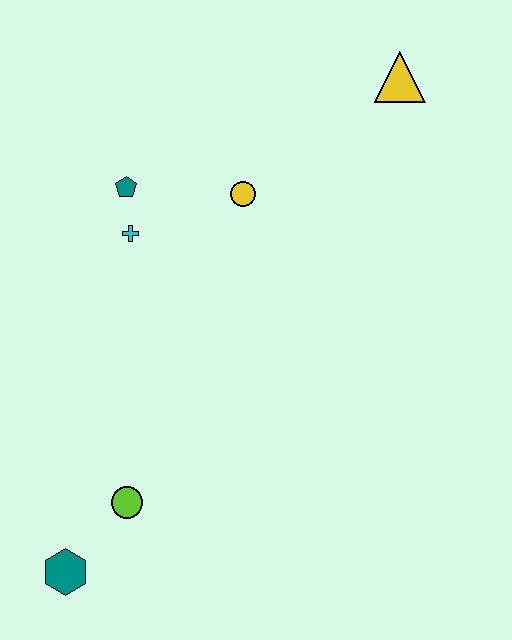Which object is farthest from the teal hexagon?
The yellow triangle is farthest from the teal hexagon.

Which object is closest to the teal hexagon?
The lime circle is closest to the teal hexagon.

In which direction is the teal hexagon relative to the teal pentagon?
The teal hexagon is below the teal pentagon.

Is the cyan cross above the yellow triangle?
No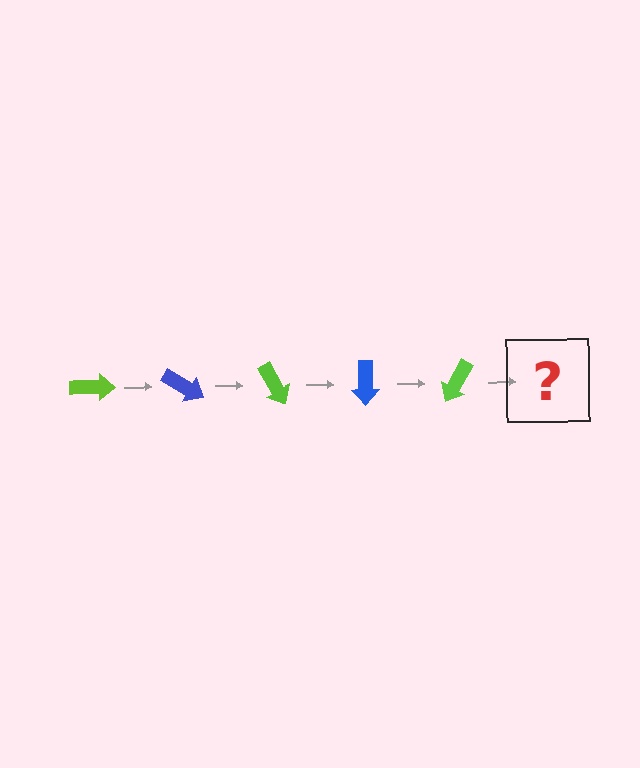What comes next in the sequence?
The next element should be a blue arrow, rotated 150 degrees from the start.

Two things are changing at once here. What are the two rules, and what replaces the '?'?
The two rules are that it rotates 30 degrees each step and the color cycles through lime and blue. The '?' should be a blue arrow, rotated 150 degrees from the start.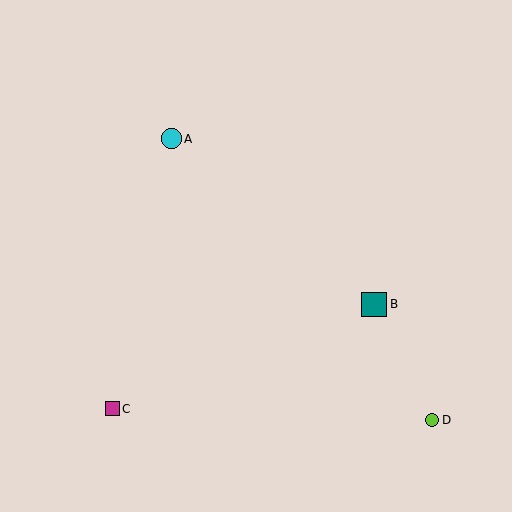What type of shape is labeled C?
Shape C is a magenta square.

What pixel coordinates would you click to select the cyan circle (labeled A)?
Click at (171, 139) to select the cyan circle A.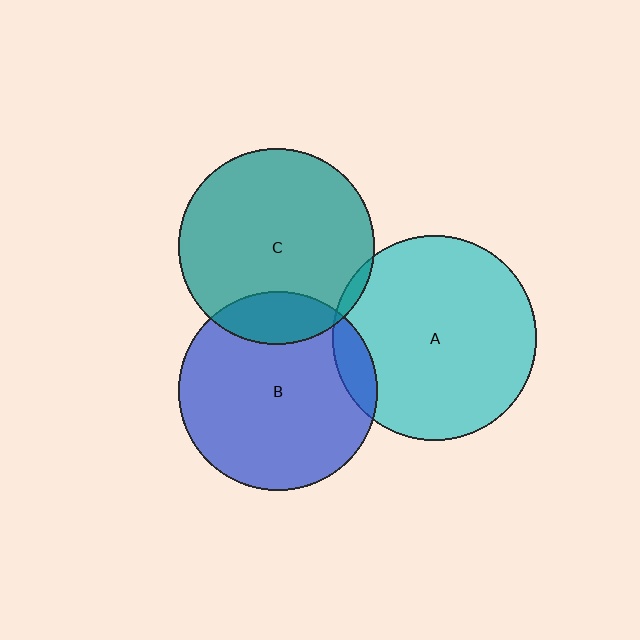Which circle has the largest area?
Circle A (cyan).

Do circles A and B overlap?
Yes.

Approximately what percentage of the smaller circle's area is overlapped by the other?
Approximately 10%.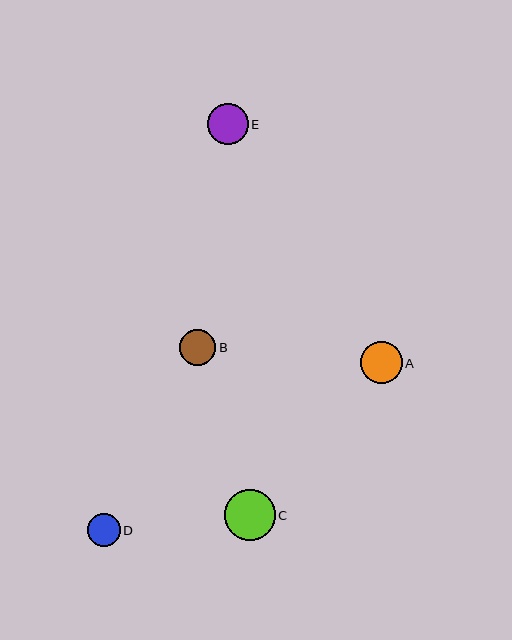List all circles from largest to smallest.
From largest to smallest: C, A, E, B, D.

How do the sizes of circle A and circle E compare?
Circle A and circle E are approximately the same size.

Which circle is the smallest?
Circle D is the smallest with a size of approximately 33 pixels.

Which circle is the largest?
Circle C is the largest with a size of approximately 51 pixels.